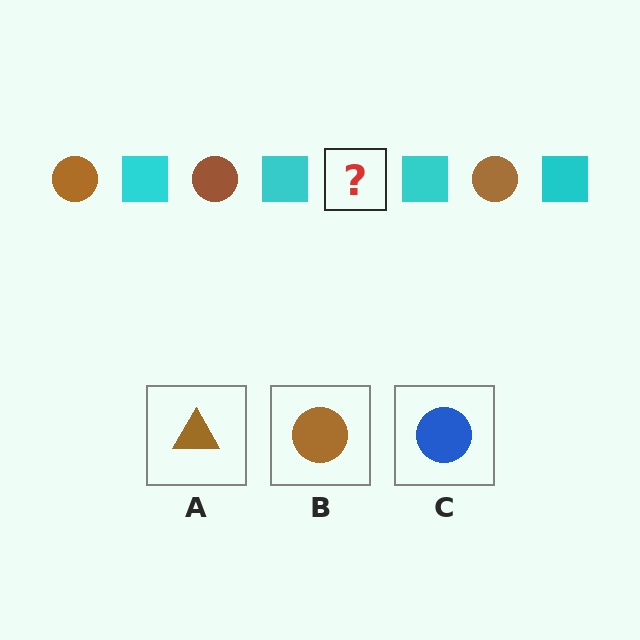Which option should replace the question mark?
Option B.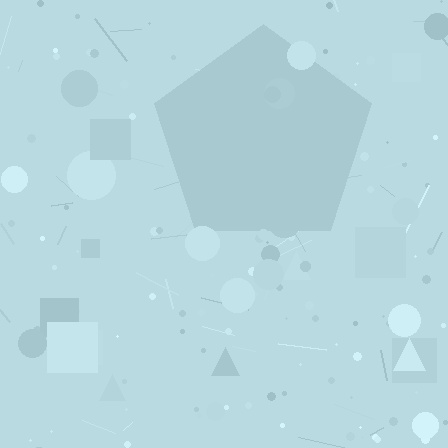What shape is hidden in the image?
A pentagon is hidden in the image.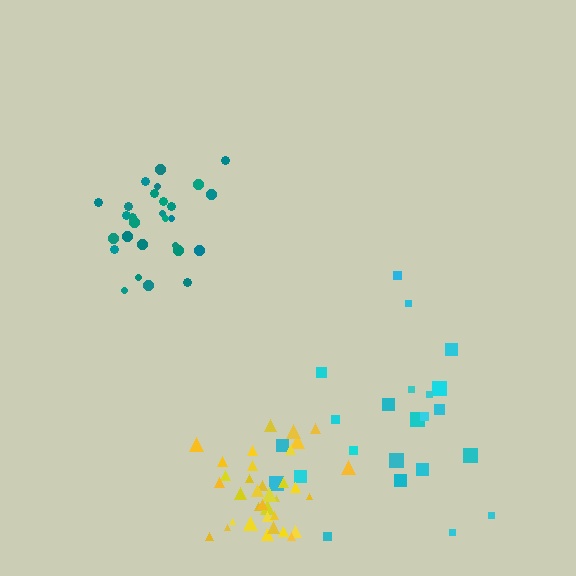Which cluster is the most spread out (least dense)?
Cyan.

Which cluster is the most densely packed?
Yellow.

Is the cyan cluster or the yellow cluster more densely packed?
Yellow.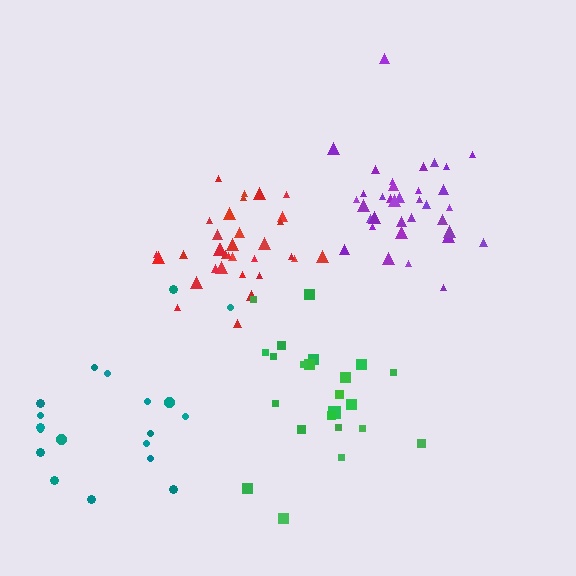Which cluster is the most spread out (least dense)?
Teal.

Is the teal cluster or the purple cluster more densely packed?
Purple.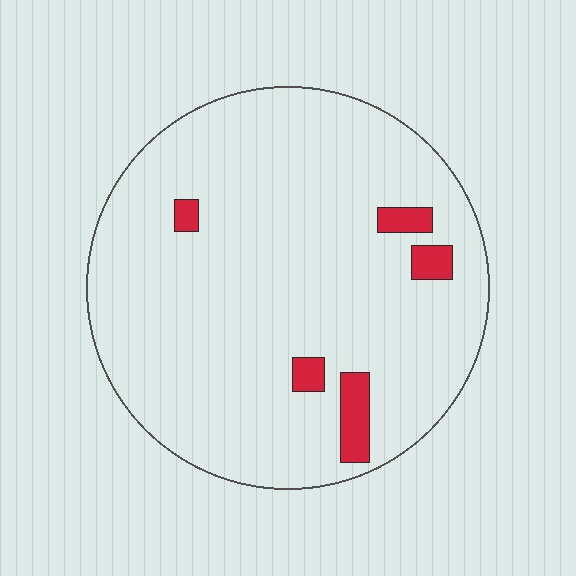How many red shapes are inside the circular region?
5.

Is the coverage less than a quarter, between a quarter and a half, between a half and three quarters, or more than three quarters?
Less than a quarter.